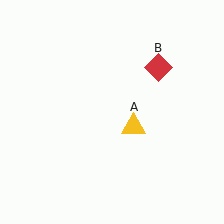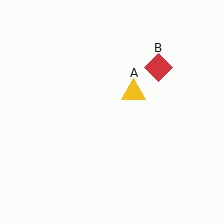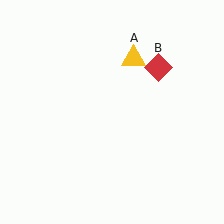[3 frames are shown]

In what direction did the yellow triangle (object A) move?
The yellow triangle (object A) moved up.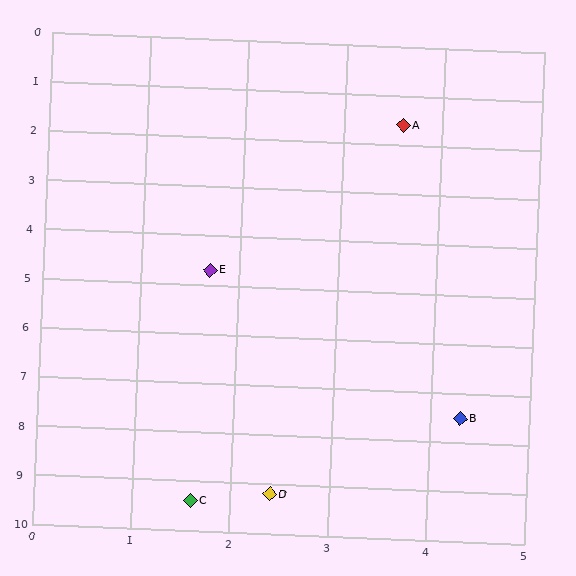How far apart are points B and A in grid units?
Points B and A are about 5.9 grid units apart.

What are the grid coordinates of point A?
Point A is at approximately (3.6, 1.6).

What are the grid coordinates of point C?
Point C is at approximately (1.6, 9.4).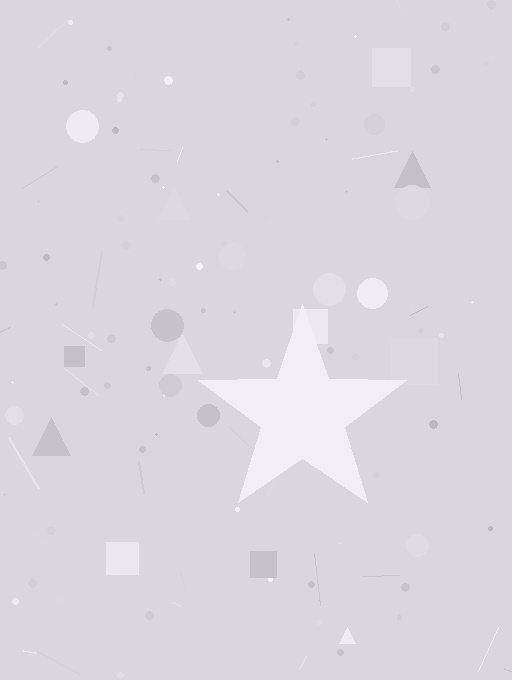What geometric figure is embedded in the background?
A star is embedded in the background.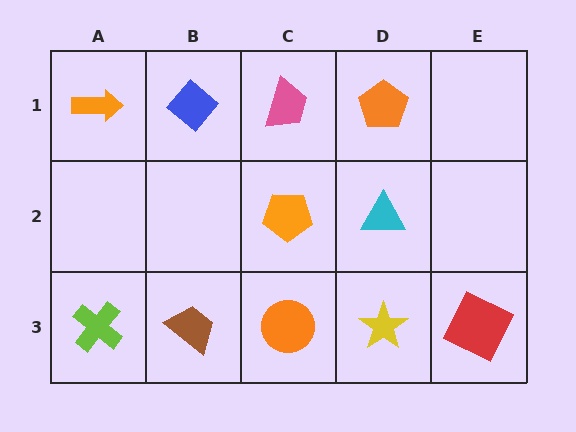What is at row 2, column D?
A cyan triangle.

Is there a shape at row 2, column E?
No, that cell is empty.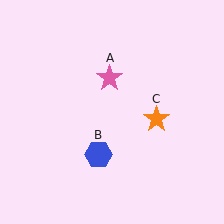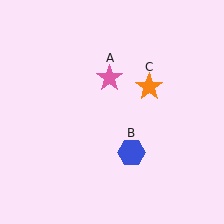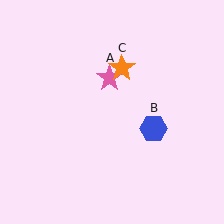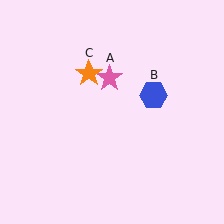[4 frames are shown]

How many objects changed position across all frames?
2 objects changed position: blue hexagon (object B), orange star (object C).